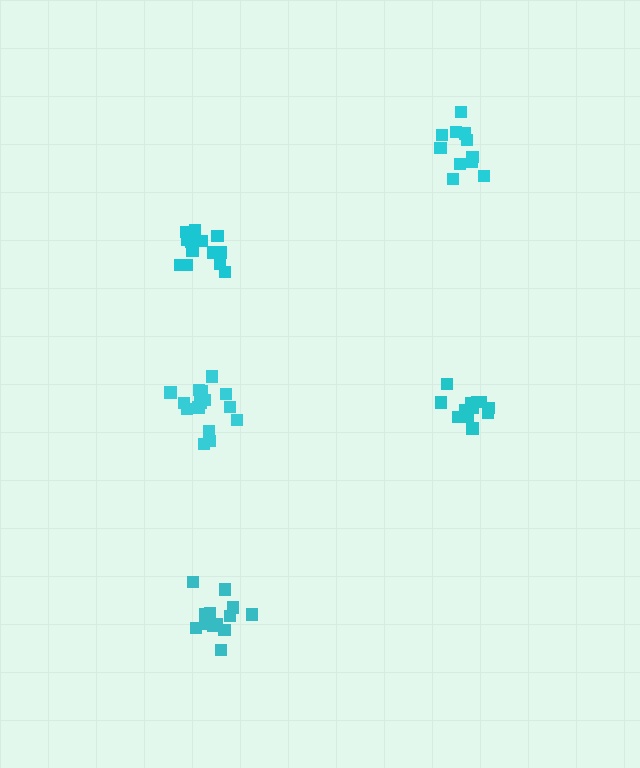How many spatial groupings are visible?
There are 5 spatial groupings.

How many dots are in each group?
Group 1: 12 dots, Group 2: 12 dots, Group 3: 14 dots, Group 4: 14 dots, Group 5: 16 dots (68 total).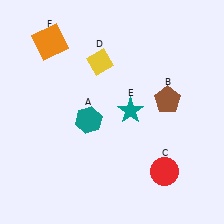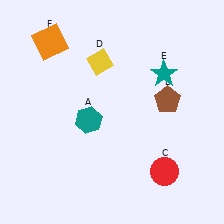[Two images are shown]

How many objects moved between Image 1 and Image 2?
1 object moved between the two images.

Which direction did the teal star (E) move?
The teal star (E) moved up.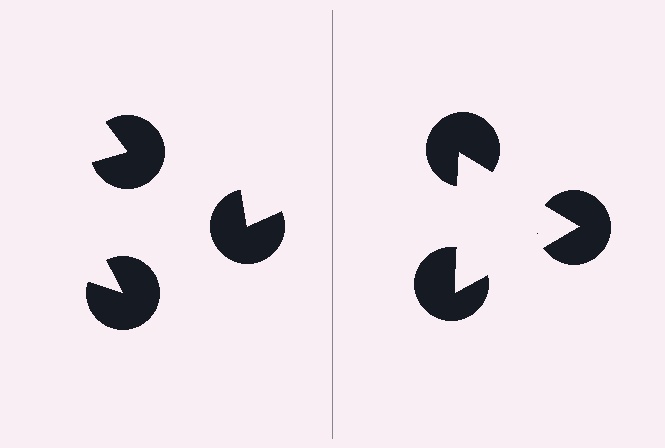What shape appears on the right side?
An illusory triangle.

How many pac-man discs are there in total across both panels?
6 — 3 on each side.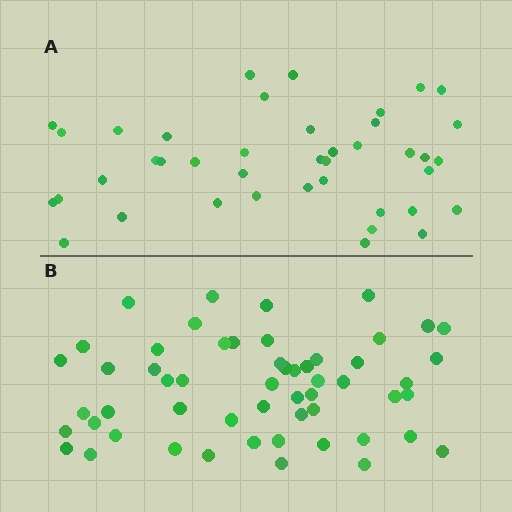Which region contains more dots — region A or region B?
Region B (the bottom region) has more dots.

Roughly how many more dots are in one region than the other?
Region B has approximately 15 more dots than region A.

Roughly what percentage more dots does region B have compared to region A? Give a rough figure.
About 35% more.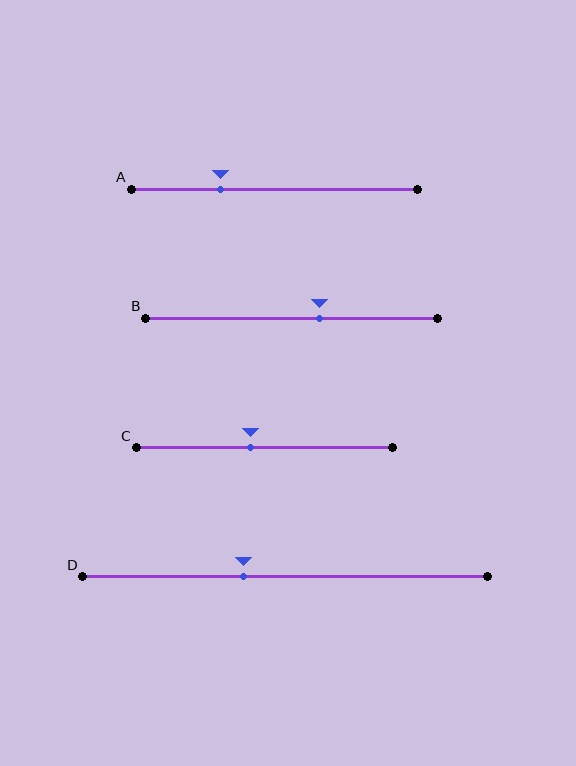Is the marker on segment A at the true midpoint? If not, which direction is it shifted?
No, the marker on segment A is shifted to the left by about 19% of the segment length.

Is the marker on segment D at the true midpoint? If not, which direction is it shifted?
No, the marker on segment D is shifted to the left by about 10% of the segment length.